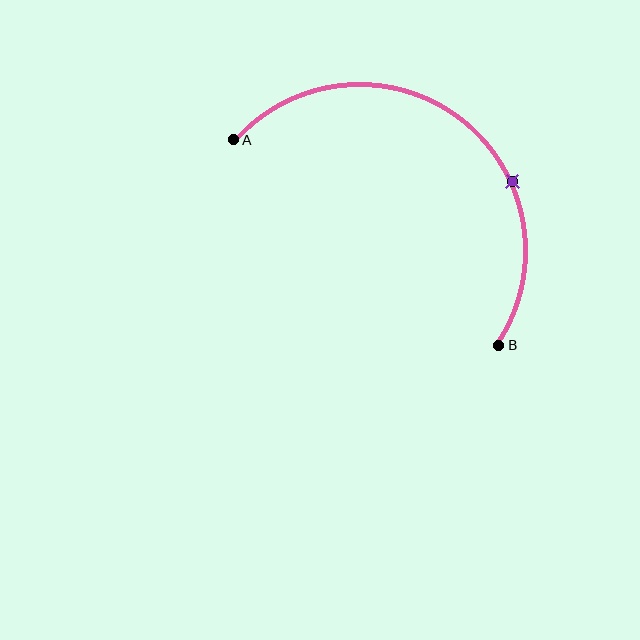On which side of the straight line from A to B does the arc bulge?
The arc bulges above and to the right of the straight line connecting A and B.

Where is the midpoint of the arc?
The arc midpoint is the point on the curve farthest from the straight line joining A and B. It sits above and to the right of that line.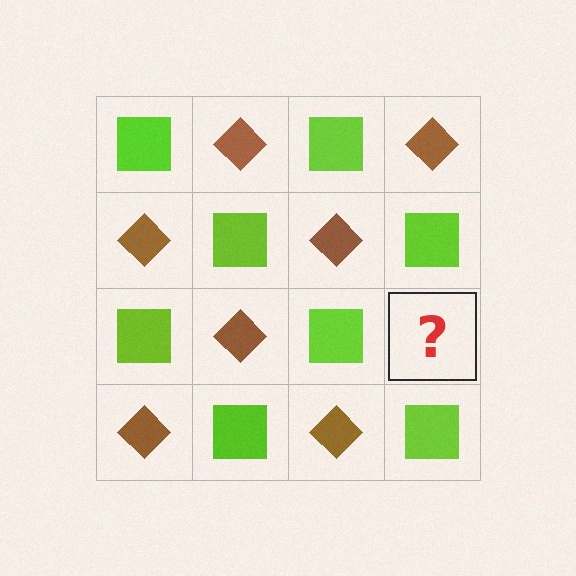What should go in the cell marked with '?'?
The missing cell should contain a brown diamond.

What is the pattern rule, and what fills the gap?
The rule is that it alternates lime square and brown diamond in a checkerboard pattern. The gap should be filled with a brown diamond.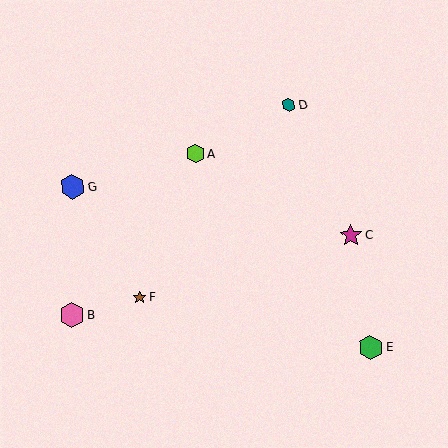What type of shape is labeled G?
Shape G is a blue hexagon.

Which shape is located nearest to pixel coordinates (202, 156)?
The lime hexagon (labeled A) at (195, 154) is nearest to that location.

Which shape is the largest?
The blue hexagon (labeled G) is the largest.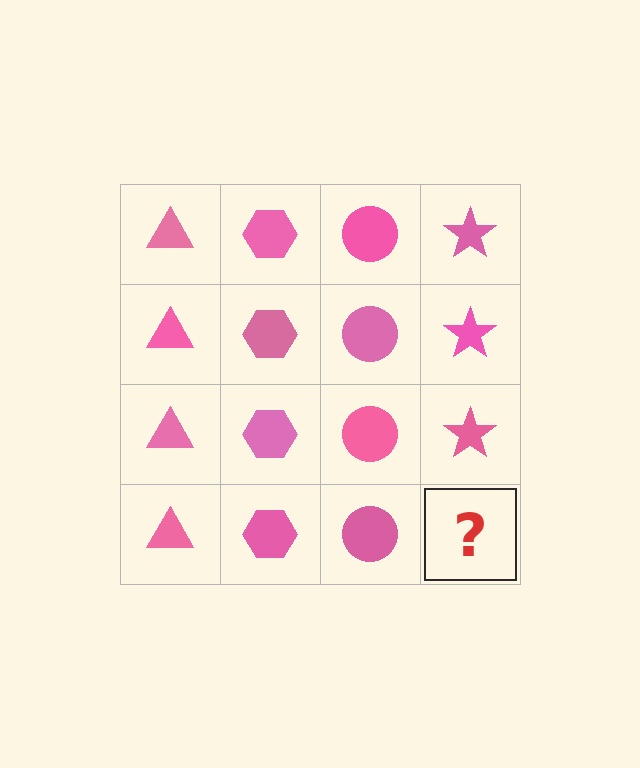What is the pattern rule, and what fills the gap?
The rule is that each column has a consistent shape. The gap should be filled with a pink star.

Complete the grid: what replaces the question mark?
The question mark should be replaced with a pink star.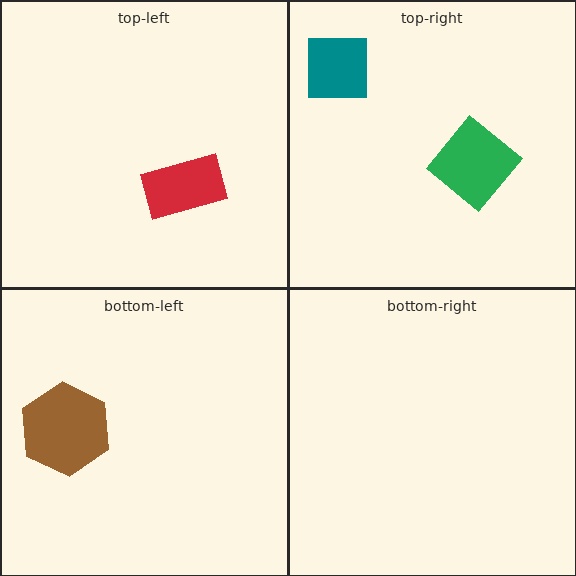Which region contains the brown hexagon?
The bottom-left region.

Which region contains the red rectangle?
The top-left region.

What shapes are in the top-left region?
The red rectangle.